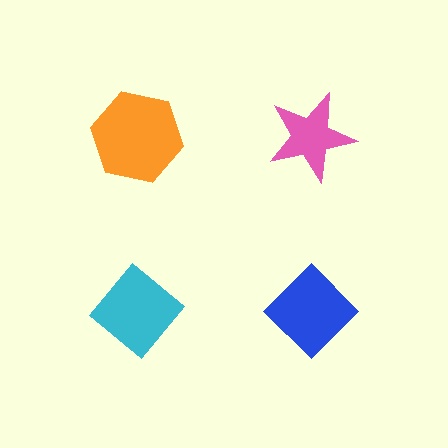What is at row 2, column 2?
A blue diamond.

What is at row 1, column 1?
An orange hexagon.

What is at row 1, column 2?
A pink star.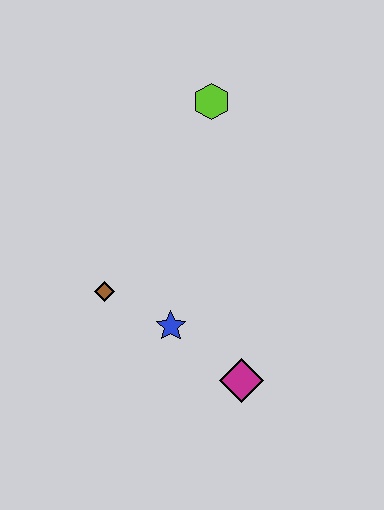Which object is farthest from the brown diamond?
The lime hexagon is farthest from the brown diamond.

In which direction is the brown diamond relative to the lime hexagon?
The brown diamond is below the lime hexagon.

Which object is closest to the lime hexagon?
The brown diamond is closest to the lime hexagon.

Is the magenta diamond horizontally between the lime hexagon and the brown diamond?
No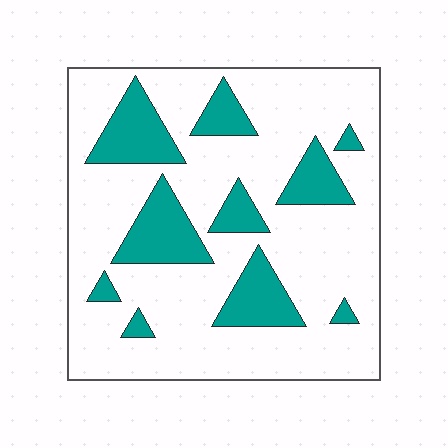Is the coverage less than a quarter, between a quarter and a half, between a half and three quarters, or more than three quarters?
Less than a quarter.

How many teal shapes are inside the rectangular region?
10.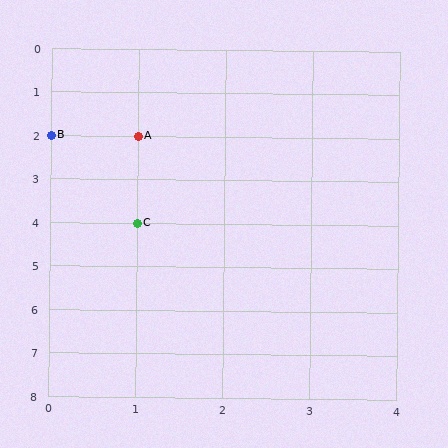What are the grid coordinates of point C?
Point C is at grid coordinates (1, 4).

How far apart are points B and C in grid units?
Points B and C are 1 column and 2 rows apart (about 2.2 grid units diagonally).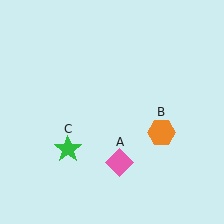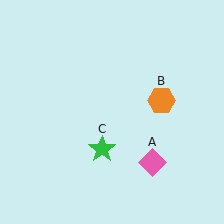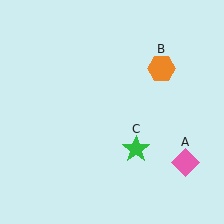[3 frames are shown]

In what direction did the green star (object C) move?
The green star (object C) moved right.